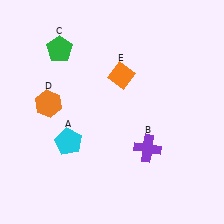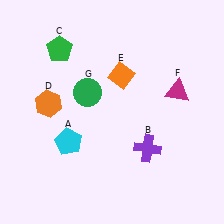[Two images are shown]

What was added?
A magenta triangle (F), a green circle (G) were added in Image 2.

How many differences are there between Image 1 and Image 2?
There are 2 differences between the two images.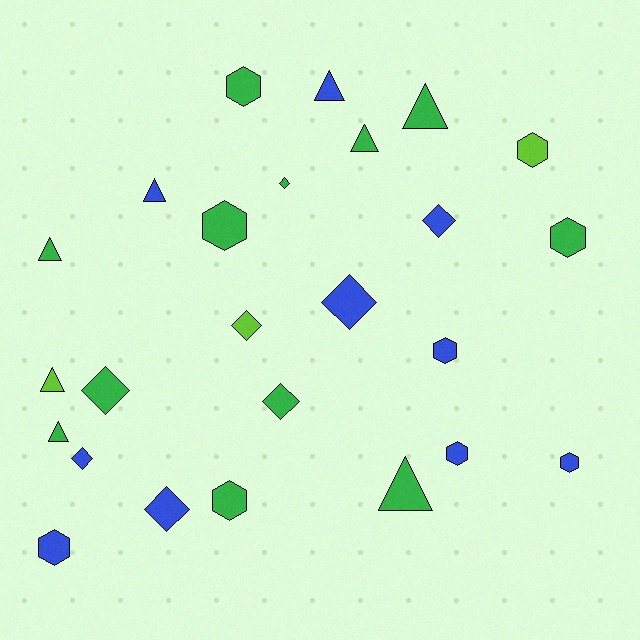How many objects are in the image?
There are 25 objects.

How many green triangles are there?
There are 5 green triangles.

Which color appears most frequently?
Green, with 12 objects.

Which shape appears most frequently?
Hexagon, with 9 objects.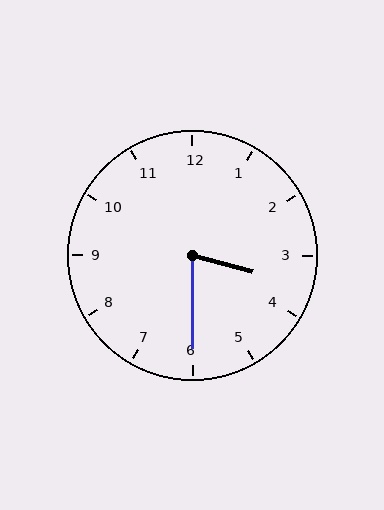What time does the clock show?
3:30.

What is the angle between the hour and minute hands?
Approximately 75 degrees.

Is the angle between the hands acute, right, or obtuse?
It is acute.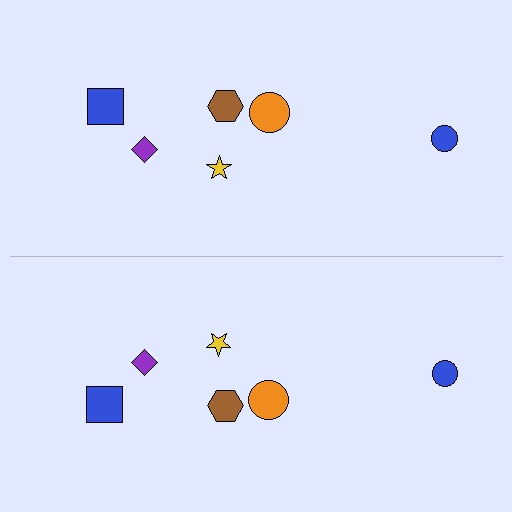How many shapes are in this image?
There are 12 shapes in this image.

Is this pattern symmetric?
Yes, this pattern has bilateral (reflection) symmetry.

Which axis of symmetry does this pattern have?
The pattern has a horizontal axis of symmetry running through the center of the image.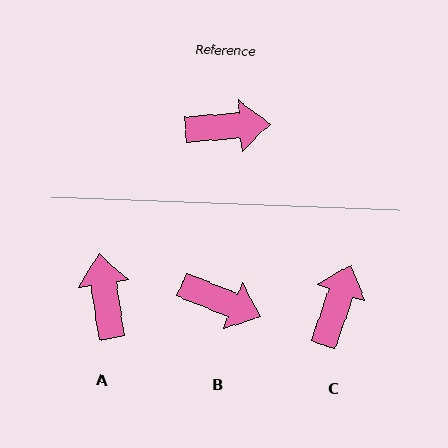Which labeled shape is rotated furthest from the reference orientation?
A, about 94 degrees away.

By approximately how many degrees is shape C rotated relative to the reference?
Approximately 67 degrees counter-clockwise.